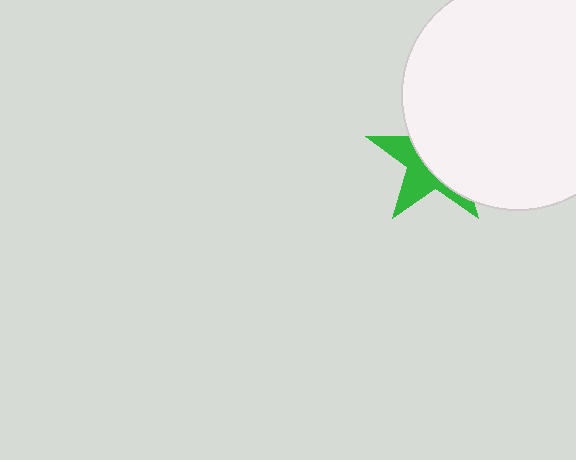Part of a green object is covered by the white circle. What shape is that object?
It is a star.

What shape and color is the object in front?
The object in front is a white circle.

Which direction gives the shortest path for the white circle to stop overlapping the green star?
Moving right gives the shortest separation.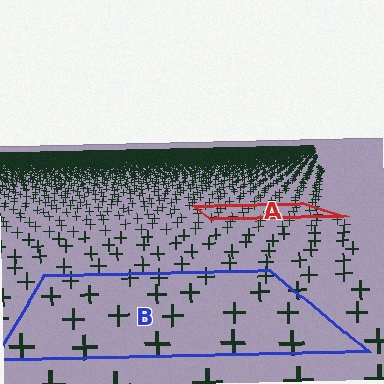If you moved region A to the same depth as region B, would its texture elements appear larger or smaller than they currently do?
They would appear larger. At a closer depth, the same texture elements are projected at a bigger on-screen size.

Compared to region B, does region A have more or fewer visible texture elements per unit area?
Region A has more texture elements per unit area — they are packed more densely because it is farther away.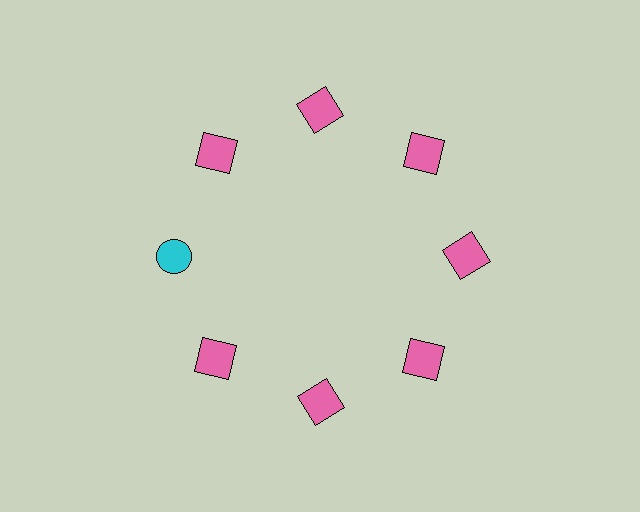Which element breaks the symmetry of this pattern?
The cyan circle at roughly the 9 o'clock position breaks the symmetry. All other shapes are pink squares.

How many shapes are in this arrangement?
There are 8 shapes arranged in a ring pattern.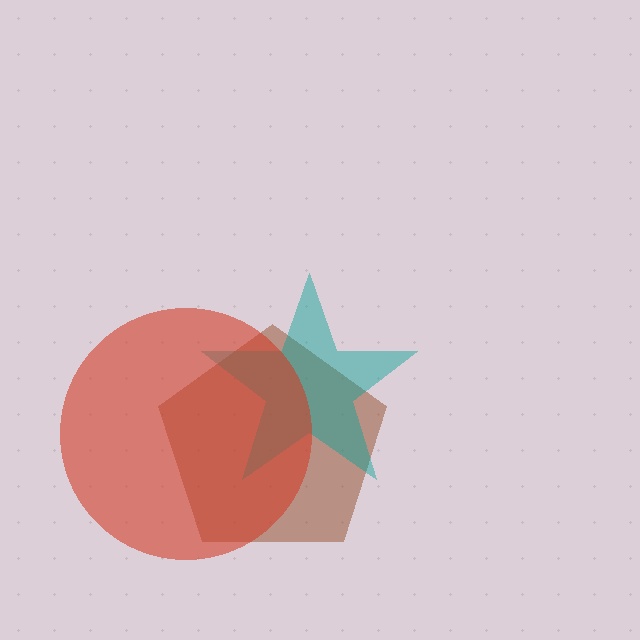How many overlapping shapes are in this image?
There are 3 overlapping shapes in the image.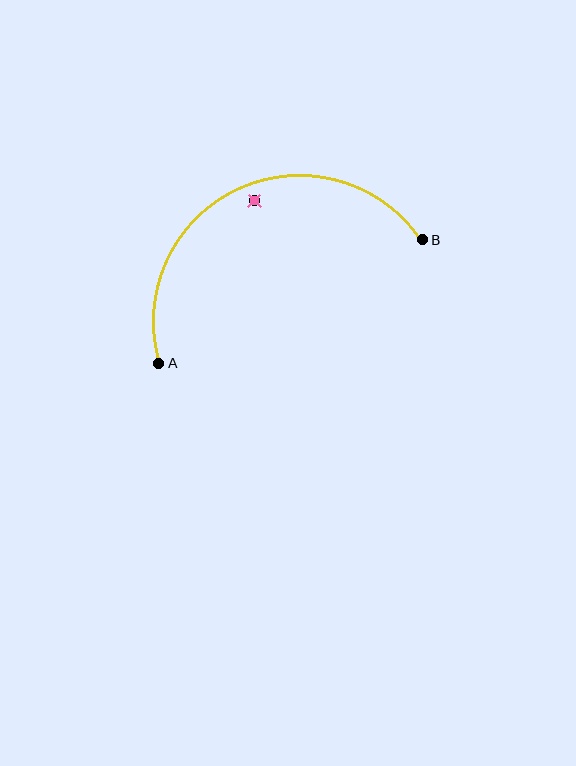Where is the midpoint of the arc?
The arc midpoint is the point on the curve farthest from the straight line joining A and B. It sits above that line.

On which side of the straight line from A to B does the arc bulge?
The arc bulges above the straight line connecting A and B.